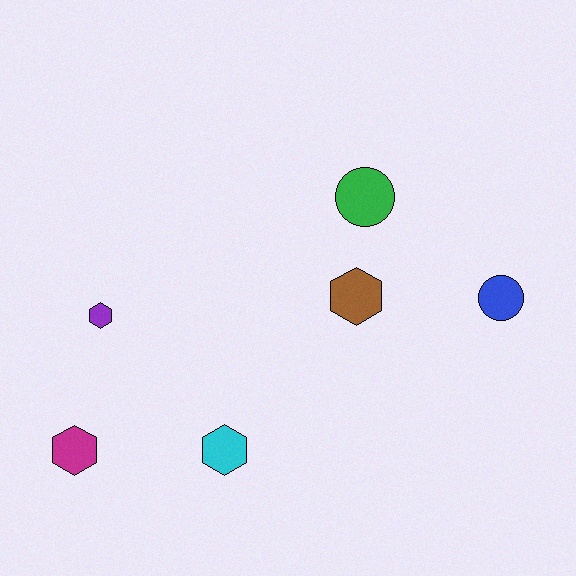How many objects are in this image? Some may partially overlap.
There are 6 objects.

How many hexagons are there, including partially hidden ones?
There are 4 hexagons.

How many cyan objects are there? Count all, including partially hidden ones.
There is 1 cyan object.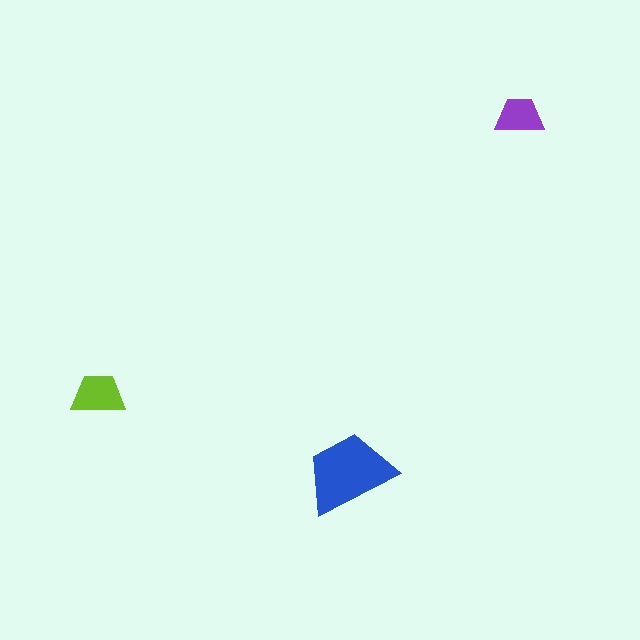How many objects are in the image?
There are 3 objects in the image.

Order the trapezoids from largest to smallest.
the blue one, the lime one, the purple one.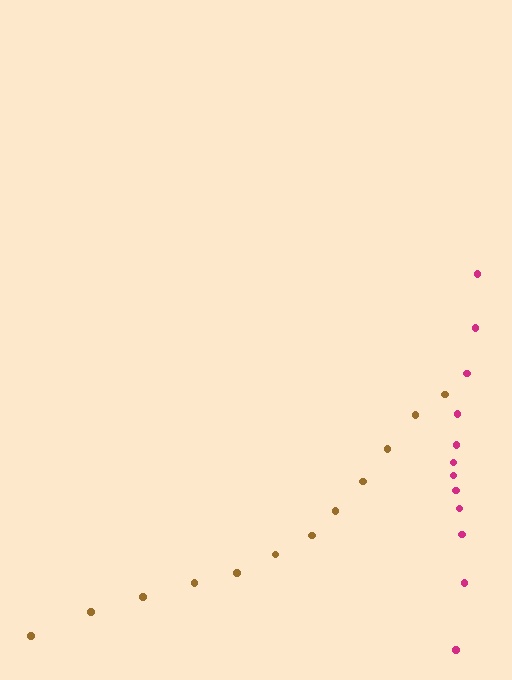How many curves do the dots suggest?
There are 2 distinct paths.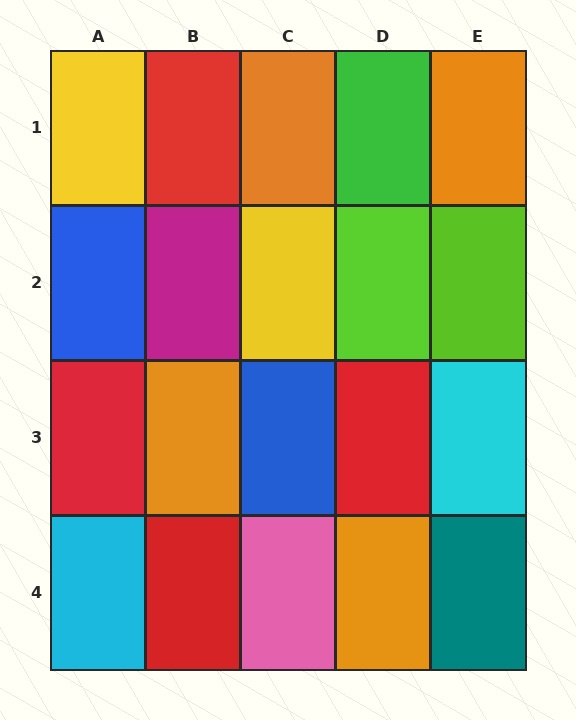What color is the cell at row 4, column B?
Red.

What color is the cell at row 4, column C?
Pink.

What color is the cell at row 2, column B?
Magenta.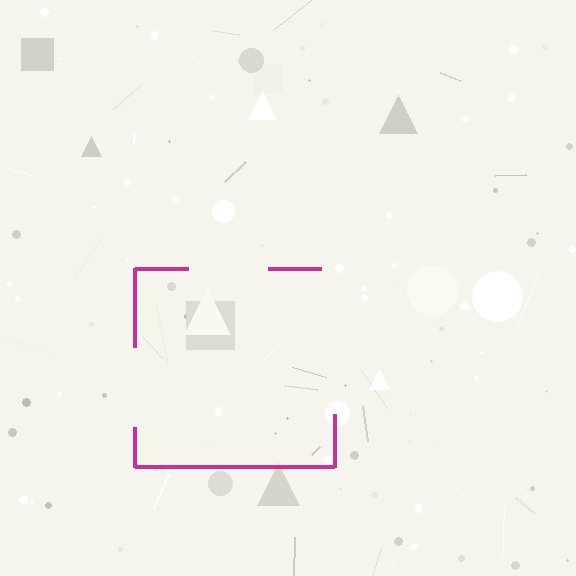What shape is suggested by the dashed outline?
The dashed outline suggests a square.